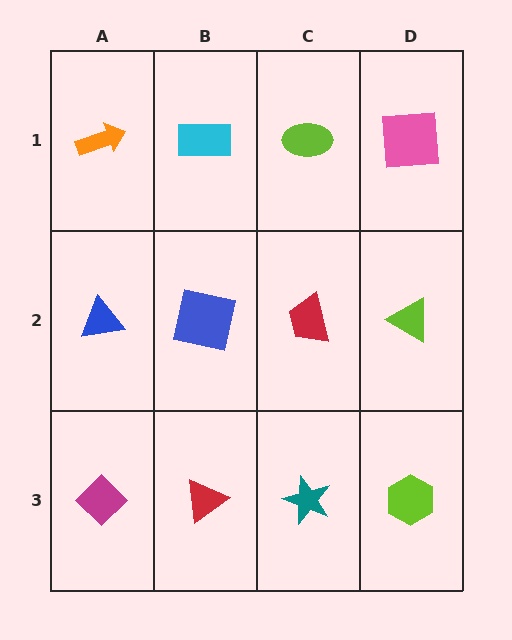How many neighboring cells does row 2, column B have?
4.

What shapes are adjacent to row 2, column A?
An orange arrow (row 1, column A), a magenta diamond (row 3, column A), a blue square (row 2, column B).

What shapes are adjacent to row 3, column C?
A red trapezoid (row 2, column C), a red triangle (row 3, column B), a lime hexagon (row 3, column D).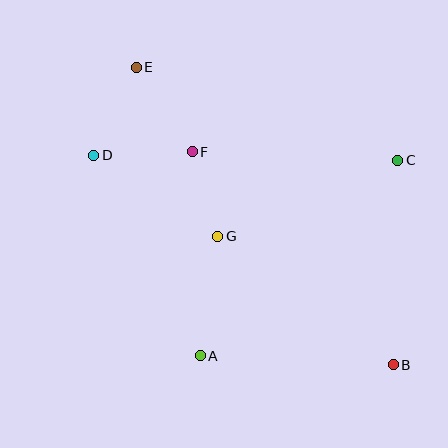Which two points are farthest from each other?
Points B and E are farthest from each other.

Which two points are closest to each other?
Points F and G are closest to each other.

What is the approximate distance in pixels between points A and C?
The distance between A and C is approximately 278 pixels.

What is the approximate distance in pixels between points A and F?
The distance between A and F is approximately 204 pixels.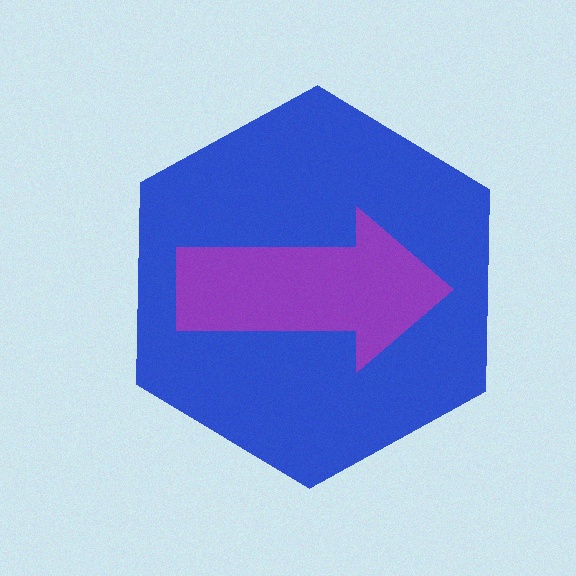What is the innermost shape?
The purple arrow.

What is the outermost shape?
The blue hexagon.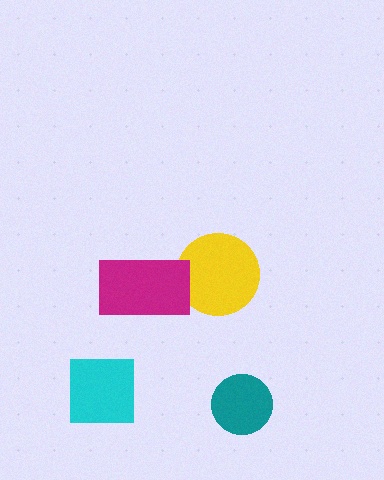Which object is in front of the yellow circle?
The magenta rectangle is in front of the yellow circle.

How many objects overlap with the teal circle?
0 objects overlap with the teal circle.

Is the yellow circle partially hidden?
Yes, it is partially covered by another shape.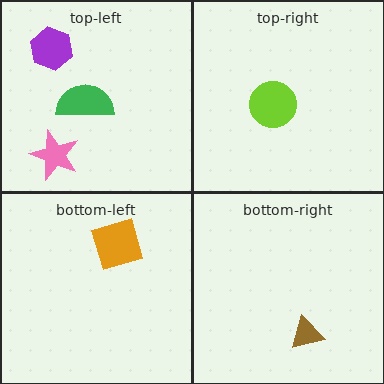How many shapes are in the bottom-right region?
1.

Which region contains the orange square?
The bottom-left region.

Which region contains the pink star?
The top-left region.